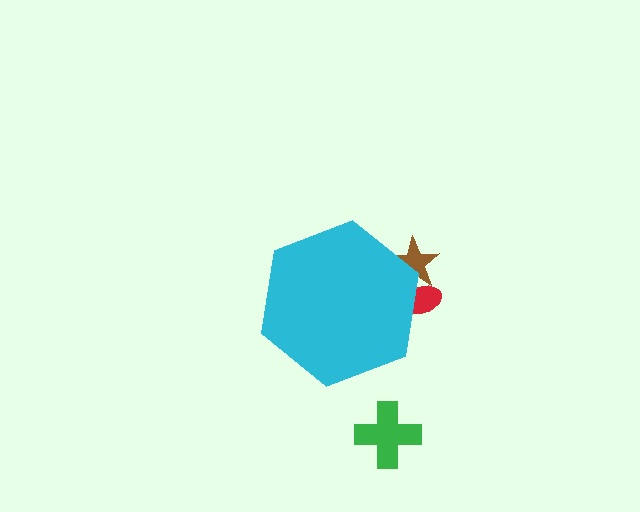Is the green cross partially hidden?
No, the green cross is fully visible.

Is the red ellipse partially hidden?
Yes, the red ellipse is partially hidden behind the cyan hexagon.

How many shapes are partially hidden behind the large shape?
2 shapes are partially hidden.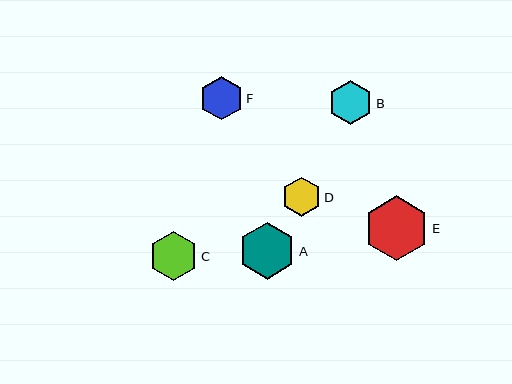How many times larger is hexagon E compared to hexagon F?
Hexagon E is approximately 1.5 times the size of hexagon F.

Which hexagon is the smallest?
Hexagon D is the smallest with a size of approximately 40 pixels.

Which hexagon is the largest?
Hexagon E is the largest with a size of approximately 65 pixels.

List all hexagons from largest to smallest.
From largest to smallest: E, A, C, B, F, D.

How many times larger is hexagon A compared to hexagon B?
Hexagon A is approximately 1.3 times the size of hexagon B.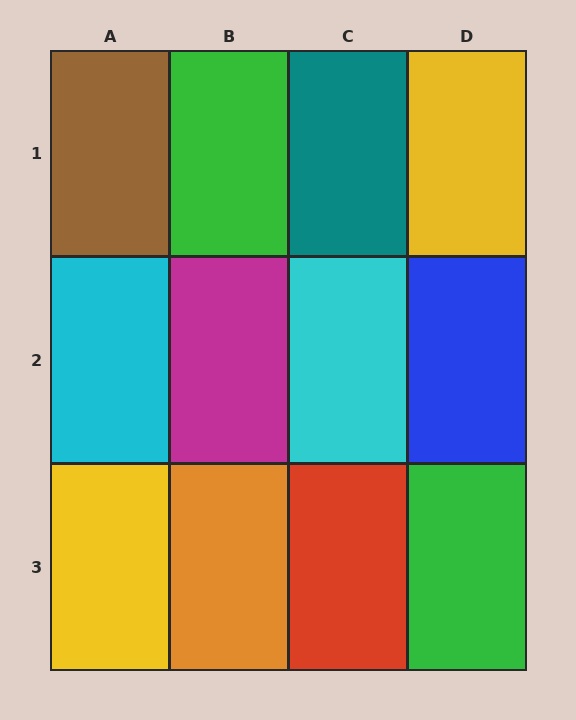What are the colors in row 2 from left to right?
Cyan, magenta, cyan, blue.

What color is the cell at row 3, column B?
Orange.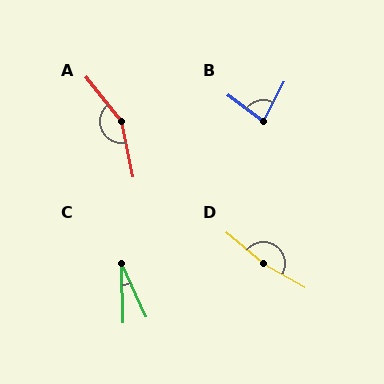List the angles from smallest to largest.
C (23°), B (80°), A (153°), D (169°).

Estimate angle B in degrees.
Approximately 80 degrees.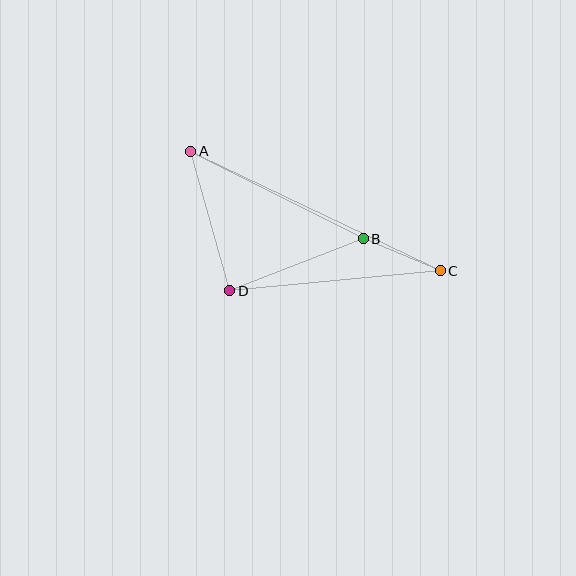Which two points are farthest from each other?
Points A and C are farthest from each other.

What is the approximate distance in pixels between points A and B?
The distance between A and B is approximately 193 pixels.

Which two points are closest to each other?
Points B and C are closest to each other.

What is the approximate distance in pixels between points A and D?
The distance between A and D is approximately 145 pixels.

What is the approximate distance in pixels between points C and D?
The distance between C and D is approximately 211 pixels.